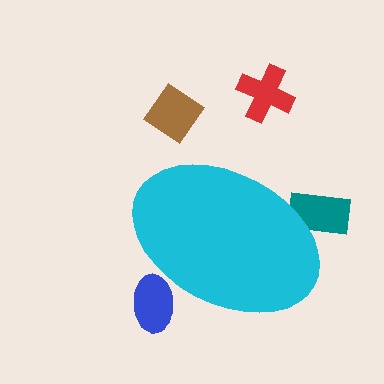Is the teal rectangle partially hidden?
Yes, the teal rectangle is partially hidden behind the cyan ellipse.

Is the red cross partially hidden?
No, the red cross is fully visible.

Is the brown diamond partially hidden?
No, the brown diamond is fully visible.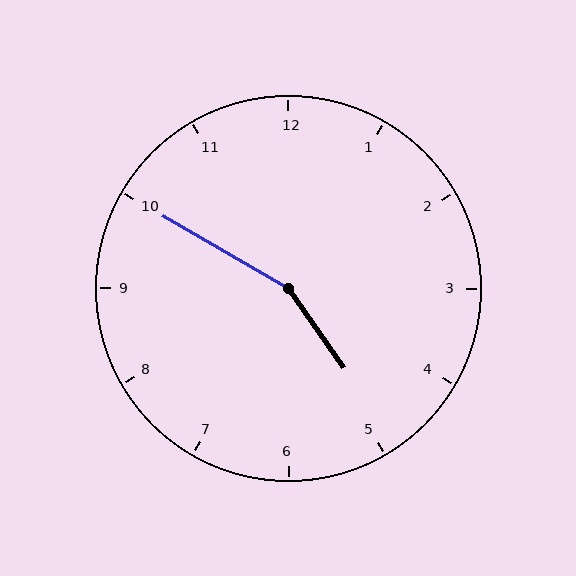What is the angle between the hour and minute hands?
Approximately 155 degrees.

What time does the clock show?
4:50.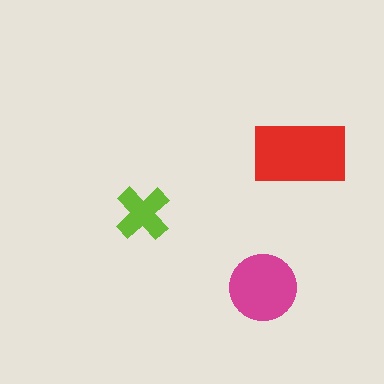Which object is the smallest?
The lime cross.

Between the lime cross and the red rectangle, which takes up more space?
The red rectangle.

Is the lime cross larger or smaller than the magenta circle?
Smaller.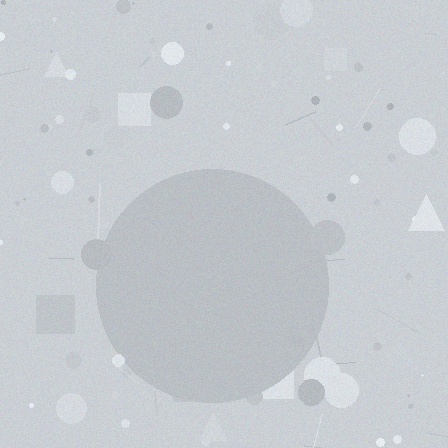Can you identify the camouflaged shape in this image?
The camouflaged shape is a circle.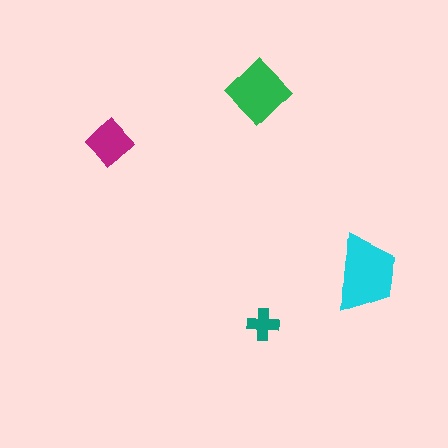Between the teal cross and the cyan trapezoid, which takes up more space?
The cyan trapezoid.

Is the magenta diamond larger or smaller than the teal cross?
Larger.